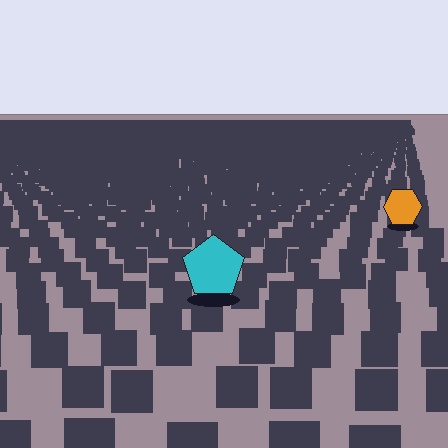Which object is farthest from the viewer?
The orange hexagon is farthest from the viewer. It appears smaller and the ground texture around it is denser.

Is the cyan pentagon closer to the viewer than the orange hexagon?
Yes. The cyan pentagon is closer — you can tell from the texture gradient: the ground texture is coarser near it.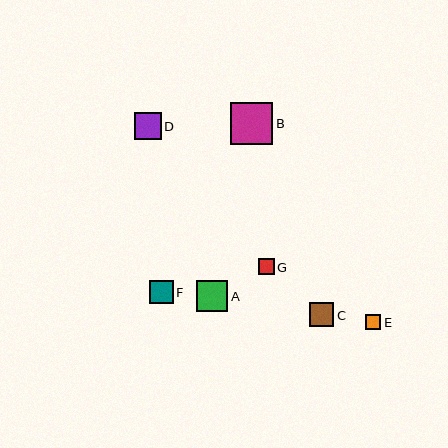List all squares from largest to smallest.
From largest to smallest: B, A, D, C, F, G, E.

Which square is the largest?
Square B is the largest with a size of approximately 42 pixels.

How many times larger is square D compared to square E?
Square D is approximately 1.8 times the size of square E.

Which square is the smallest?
Square E is the smallest with a size of approximately 15 pixels.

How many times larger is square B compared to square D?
Square B is approximately 1.6 times the size of square D.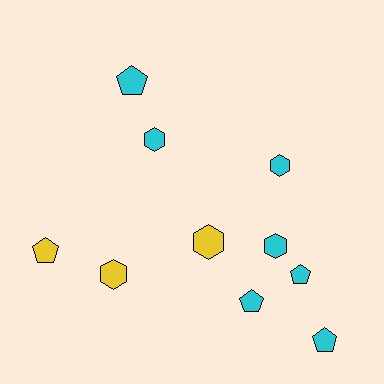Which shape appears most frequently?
Pentagon, with 5 objects.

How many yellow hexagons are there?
There are 2 yellow hexagons.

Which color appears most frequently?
Cyan, with 7 objects.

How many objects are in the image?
There are 10 objects.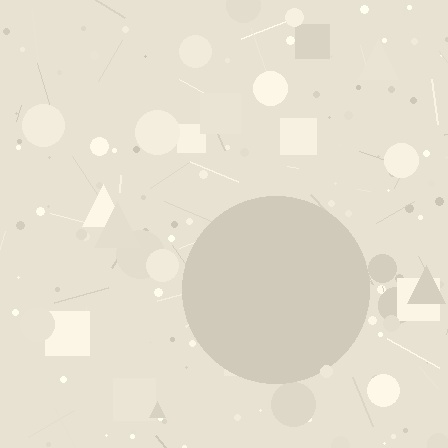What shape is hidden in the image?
A circle is hidden in the image.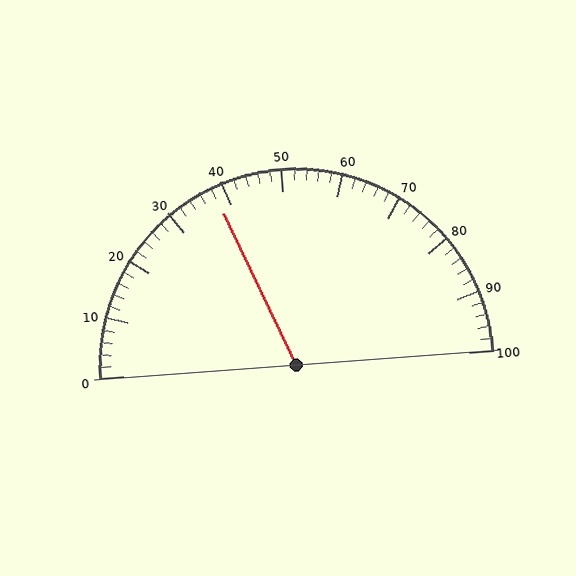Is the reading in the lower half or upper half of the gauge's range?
The reading is in the lower half of the range (0 to 100).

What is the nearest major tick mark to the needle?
The nearest major tick mark is 40.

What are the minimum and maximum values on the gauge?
The gauge ranges from 0 to 100.